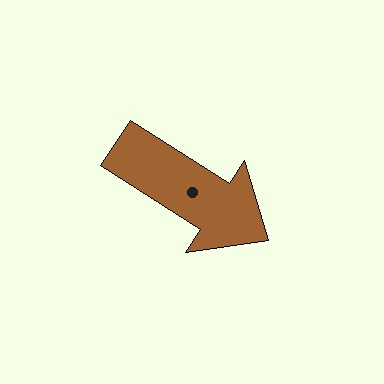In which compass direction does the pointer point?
Southeast.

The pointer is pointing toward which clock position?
Roughly 4 o'clock.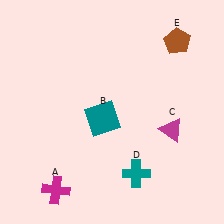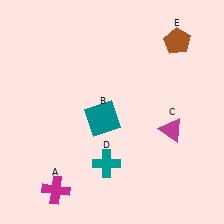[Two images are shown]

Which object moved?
The teal cross (D) moved left.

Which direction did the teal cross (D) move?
The teal cross (D) moved left.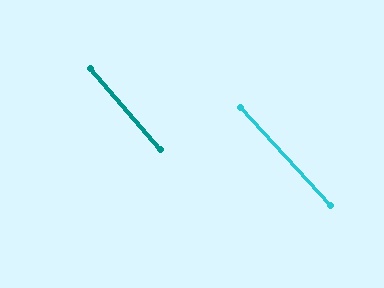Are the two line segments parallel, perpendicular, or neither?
Parallel — their directions differ by only 1.7°.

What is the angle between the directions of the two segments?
Approximately 2 degrees.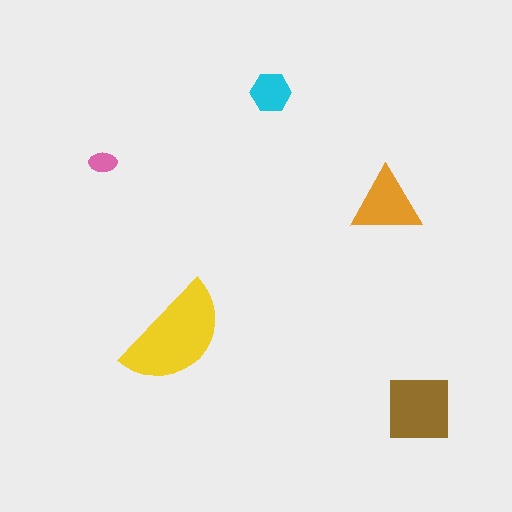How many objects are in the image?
There are 5 objects in the image.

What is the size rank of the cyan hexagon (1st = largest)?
4th.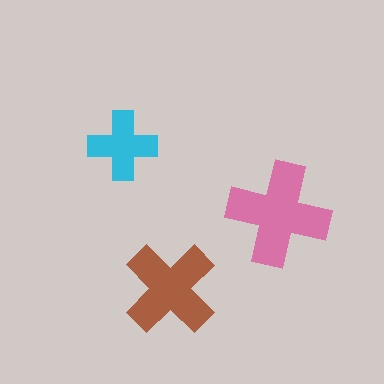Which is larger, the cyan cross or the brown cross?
The brown one.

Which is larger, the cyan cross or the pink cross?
The pink one.